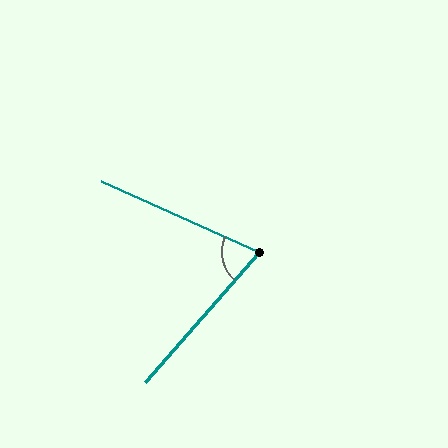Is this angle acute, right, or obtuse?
It is acute.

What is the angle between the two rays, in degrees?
Approximately 73 degrees.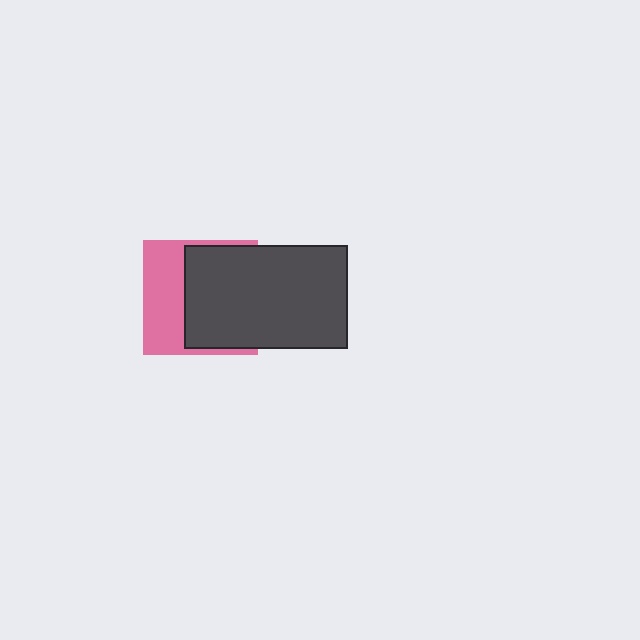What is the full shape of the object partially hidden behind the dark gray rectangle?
The partially hidden object is a pink square.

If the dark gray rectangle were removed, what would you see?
You would see the complete pink square.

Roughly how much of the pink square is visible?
A small part of it is visible (roughly 42%).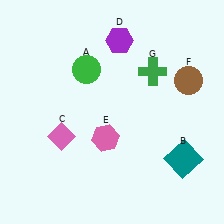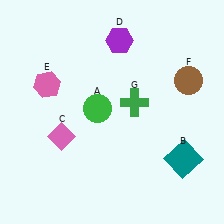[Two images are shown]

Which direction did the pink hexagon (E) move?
The pink hexagon (E) moved left.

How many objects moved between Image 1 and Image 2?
3 objects moved between the two images.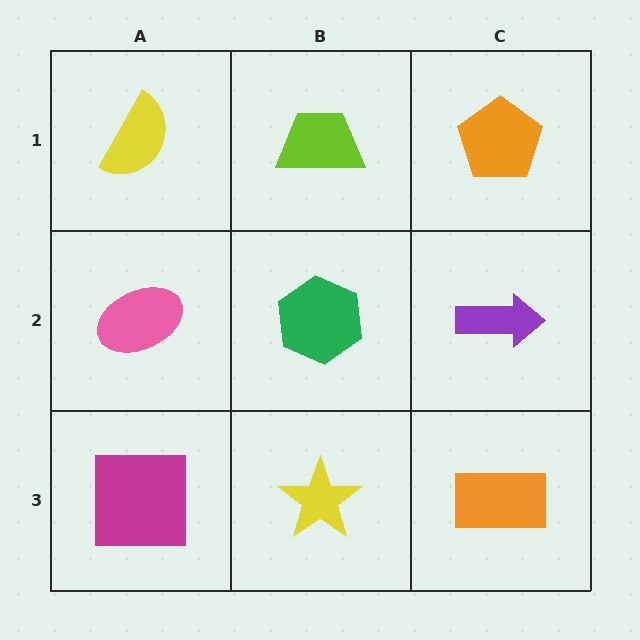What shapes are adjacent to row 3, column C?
A purple arrow (row 2, column C), a yellow star (row 3, column B).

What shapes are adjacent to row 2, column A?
A yellow semicircle (row 1, column A), a magenta square (row 3, column A), a green hexagon (row 2, column B).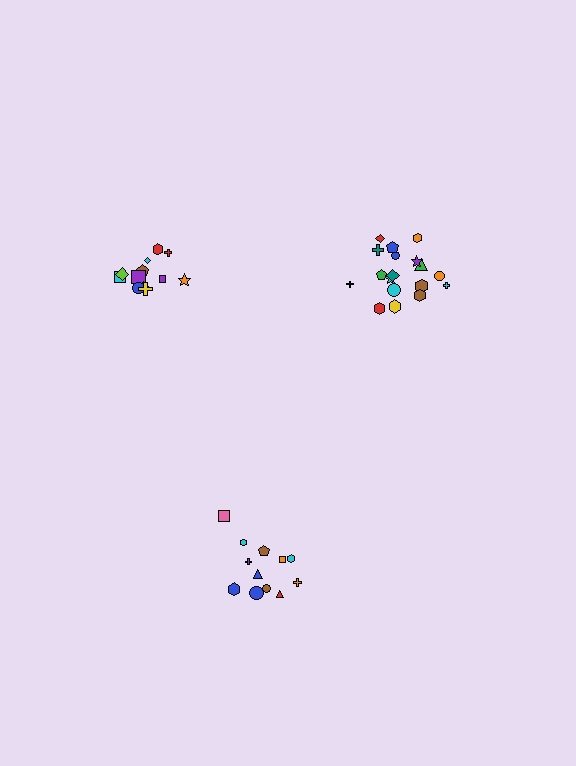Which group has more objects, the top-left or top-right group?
The top-right group.